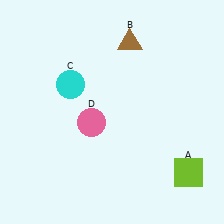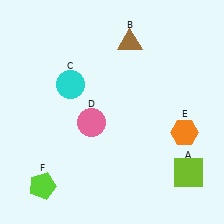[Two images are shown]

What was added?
An orange hexagon (E), a lime pentagon (F) were added in Image 2.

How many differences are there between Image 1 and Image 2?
There are 2 differences between the two images.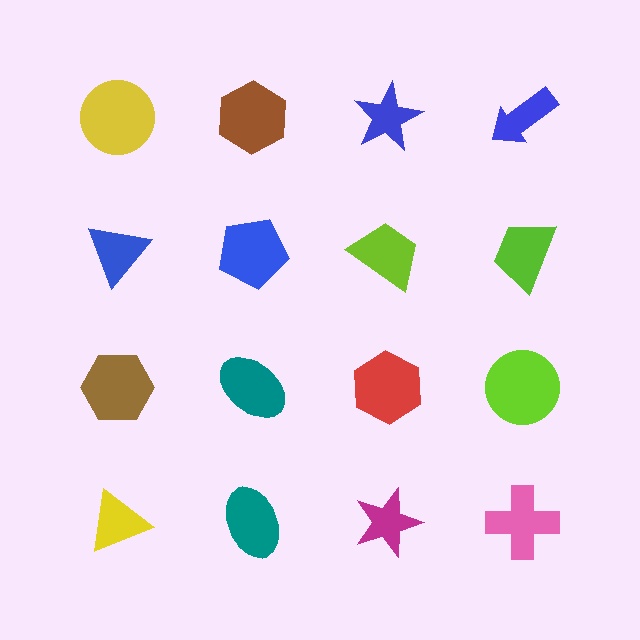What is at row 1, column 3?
A blue star.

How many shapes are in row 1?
4 shapes.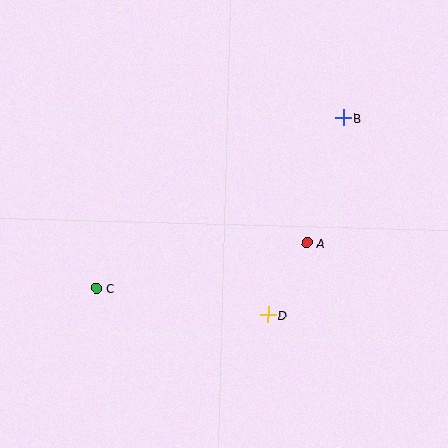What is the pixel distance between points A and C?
The distance between A and C is 215 pixels.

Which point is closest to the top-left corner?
Point C is closest to the top-left corner.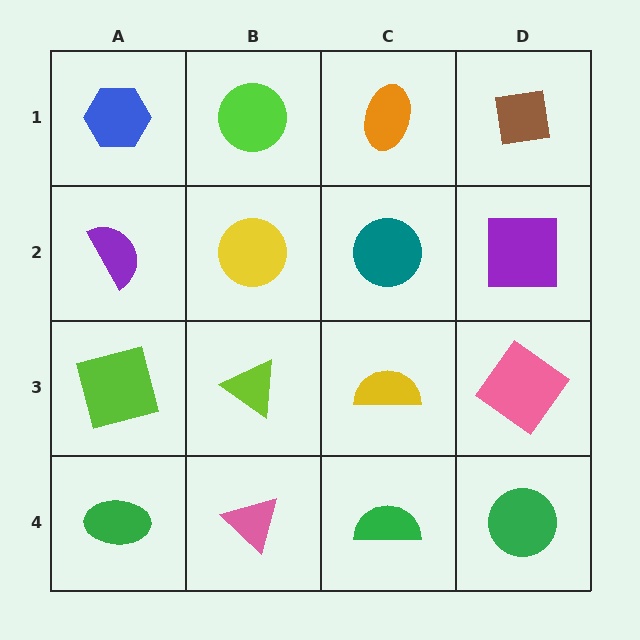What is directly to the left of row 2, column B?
A purple semicircle.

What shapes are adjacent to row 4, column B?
A lime triangle (row 3, column B), a green ellipse (row 4, column A), a green semicircle (row 4, column C).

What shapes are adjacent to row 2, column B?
A lime circle (row 1, column B), a lime triangle (row 3, column B), a purple semicircle (row 2, column A), a teal circle (row 2, column C).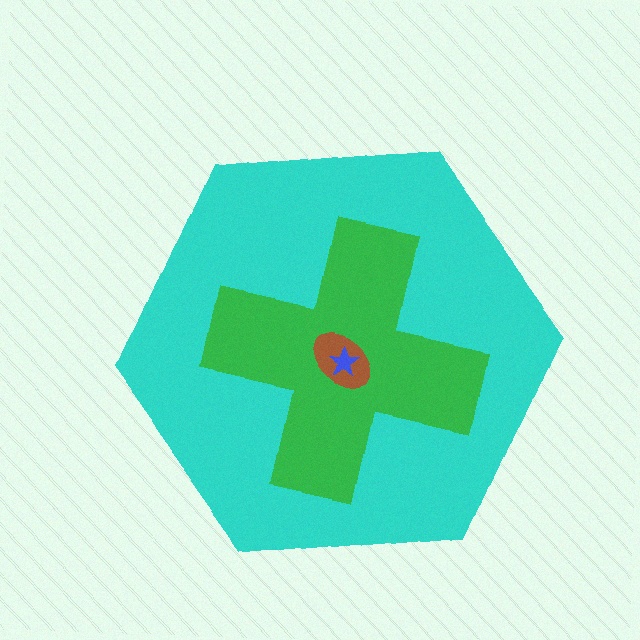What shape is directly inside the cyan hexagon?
The green cross.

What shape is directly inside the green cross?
The brown ellipse.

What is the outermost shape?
The cyan hexagon.